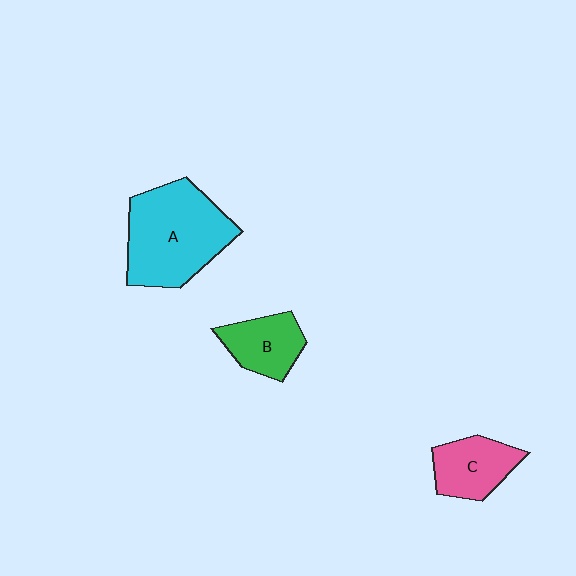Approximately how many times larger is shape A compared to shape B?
Approximately 2.1 times.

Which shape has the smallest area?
Shape B (green).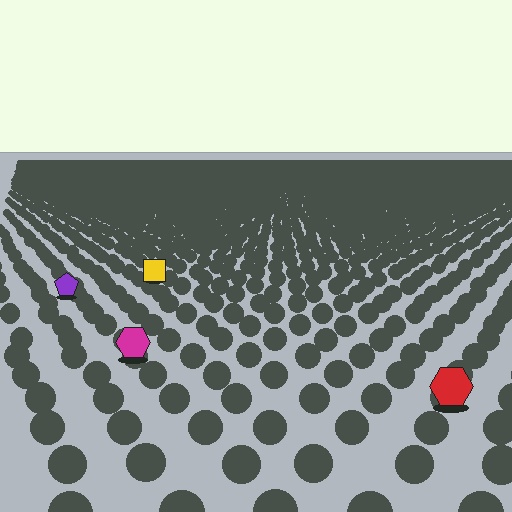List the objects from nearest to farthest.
From nearest to farthest: the red hexagon, the magenta hexagon, the purple pentagon, the yellow square.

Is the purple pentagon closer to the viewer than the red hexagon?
No. The red hexagon is closer — you can tell from the texture gradient: the ground texture is coarser near it.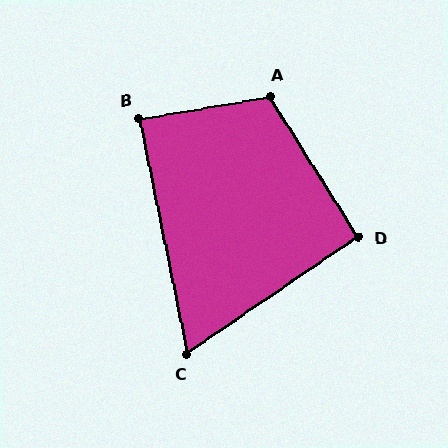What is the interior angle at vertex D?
Approximately 92 degrees (approximately right).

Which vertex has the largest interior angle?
A, at approximately 113 degrees.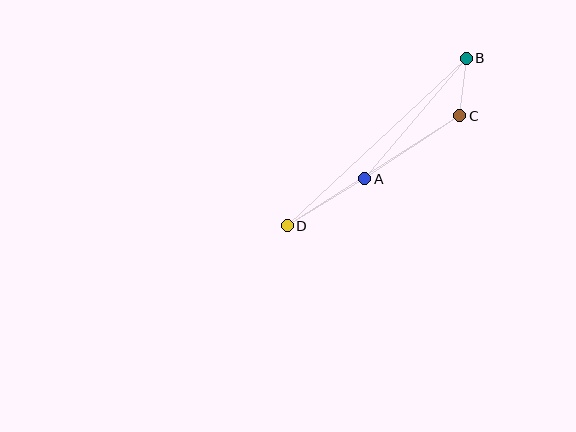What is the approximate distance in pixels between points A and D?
The distance between A and D is approximately 91 pixels.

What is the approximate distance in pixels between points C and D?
The distance between C and D is approximately 205 pixels.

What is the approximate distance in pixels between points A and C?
The distance between A and C is approximately 114 pixels.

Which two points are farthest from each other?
Points B and D are farthest from each other.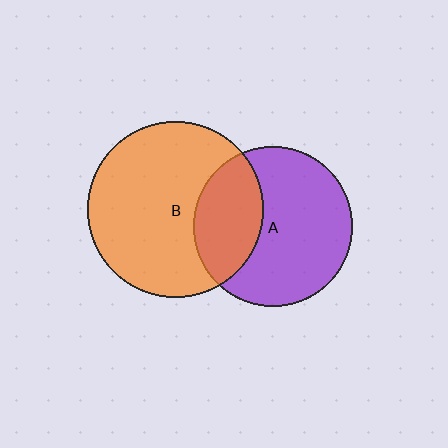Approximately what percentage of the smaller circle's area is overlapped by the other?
Approximately 35%.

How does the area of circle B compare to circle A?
Approximately 1.2 times.